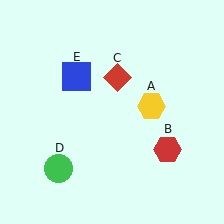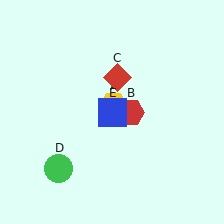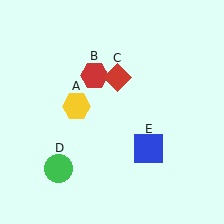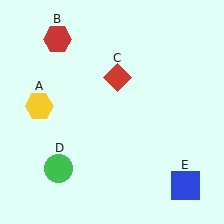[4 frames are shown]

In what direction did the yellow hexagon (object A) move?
The yellow hexagon (object A) moved left.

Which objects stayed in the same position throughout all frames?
Red diamond (object C) and green circle (object D) remained stationary.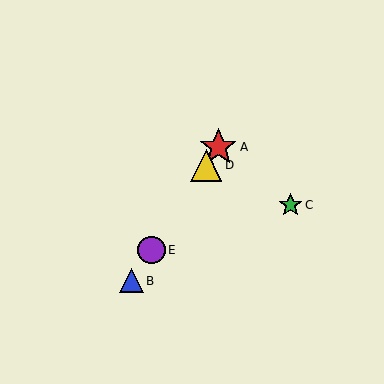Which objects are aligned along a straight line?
Objects A, B, D, E are aligned along a straight line.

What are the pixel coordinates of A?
Object A is at (218, 147).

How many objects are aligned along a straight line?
4 objects (A, B, D, E) are aligned along a straight line.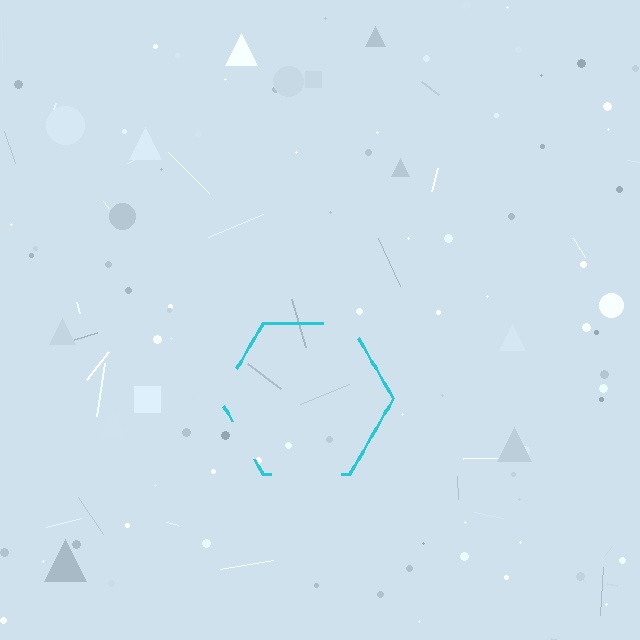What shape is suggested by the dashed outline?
The dashed outline suggests a hexagon.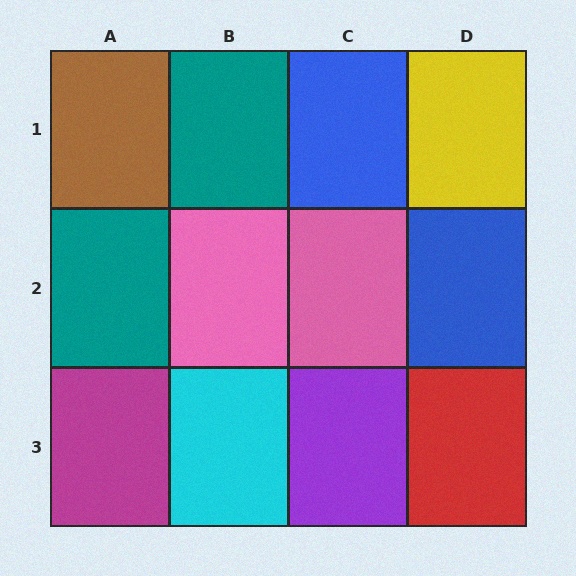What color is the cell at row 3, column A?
Magenta.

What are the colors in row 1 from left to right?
Brown, teal, blue, yellow.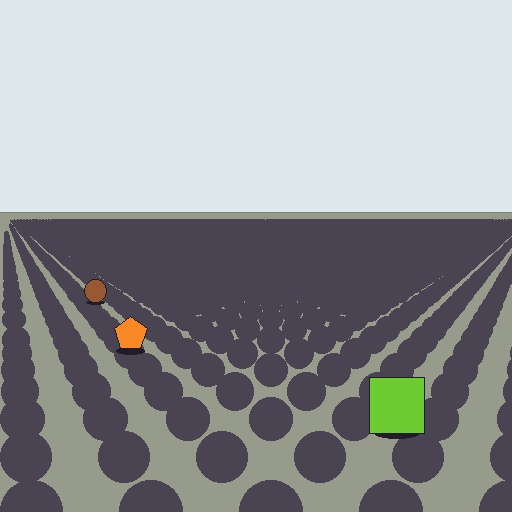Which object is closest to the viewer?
The lime square is closest. The texture marks near it are larger and more spread out.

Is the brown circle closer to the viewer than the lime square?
No. The lime square is closer — you can tell from the texture gradient: the ground texture is coarser near it.